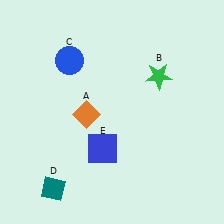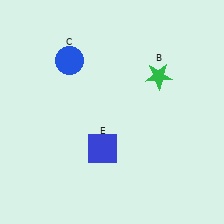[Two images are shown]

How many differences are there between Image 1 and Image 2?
There are 2 differences between the two images.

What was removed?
The teal diamond (D), the orange diamond (A) were removed in Image 2.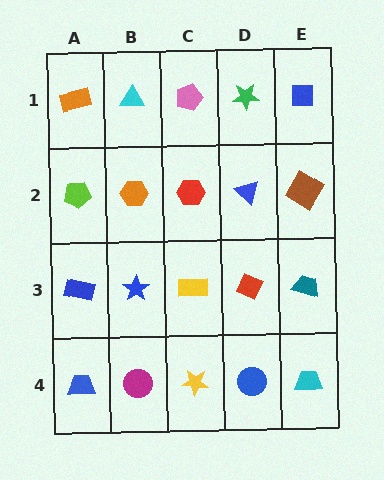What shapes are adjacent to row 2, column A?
An orange rectangle (row 1, column A), a blue rectangle (row 3, column A), an orange hexagon (row 2, column B).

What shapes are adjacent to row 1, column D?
A blue triangle (row 2, column D), a pink pentagon (row 1, column C), a blue square (row 1, column E).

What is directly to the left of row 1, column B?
An orange rectangle.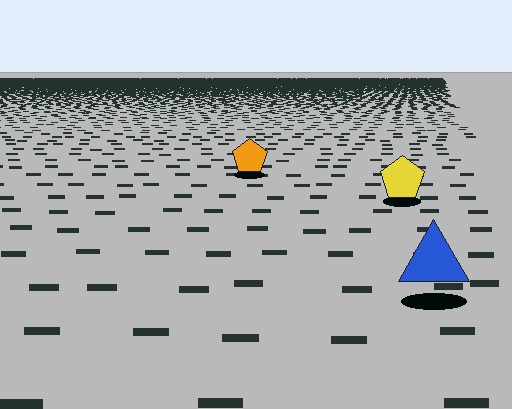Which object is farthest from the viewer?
The orange pentagon is farthest from the viewer. It appears smaller and the ground texture around it is denser.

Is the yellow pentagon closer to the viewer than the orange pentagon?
Yes. The yellow pentagon is closer — you can tell from the texture gradient: the ground texture is coarser near it.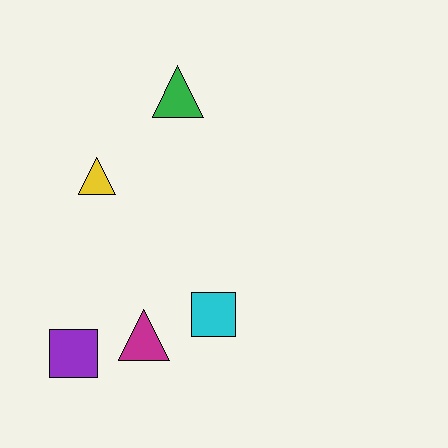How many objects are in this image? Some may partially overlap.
There are 5 objects.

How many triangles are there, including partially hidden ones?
There are 3 triangles.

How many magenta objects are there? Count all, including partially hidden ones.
There is 1 magenta object.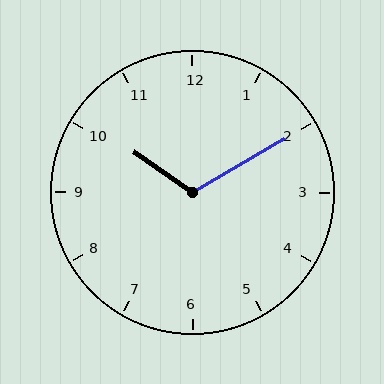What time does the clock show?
10:10.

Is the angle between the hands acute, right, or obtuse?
It is obtuse.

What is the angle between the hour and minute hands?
Approximately 115 degrees.